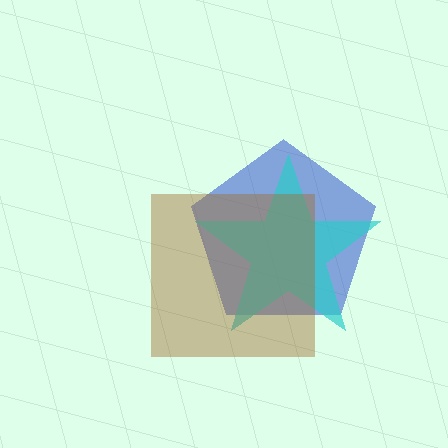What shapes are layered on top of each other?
The layered shapes are: a blue pentagon, a cyan star, a brown square.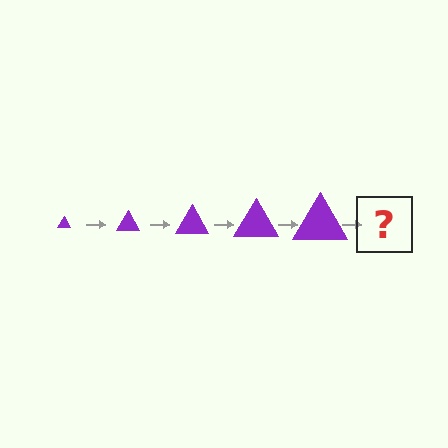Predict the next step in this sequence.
The next step is a purple triangle, larger than the previous one.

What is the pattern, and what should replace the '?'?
The pattern is that the triangle gets progressively larger each step. The '?' should be a purple triangle, larger than the previous one.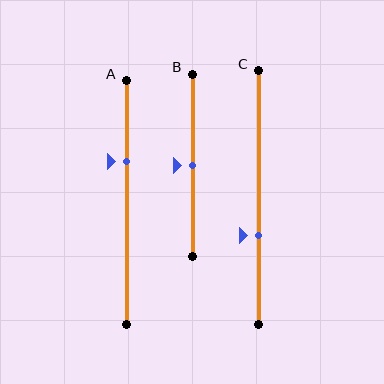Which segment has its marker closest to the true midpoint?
Segment B has its marker closest to the true midpoint.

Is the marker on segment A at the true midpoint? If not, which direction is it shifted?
No, the marker on segment A is shifted upward by about 17% of the segment length.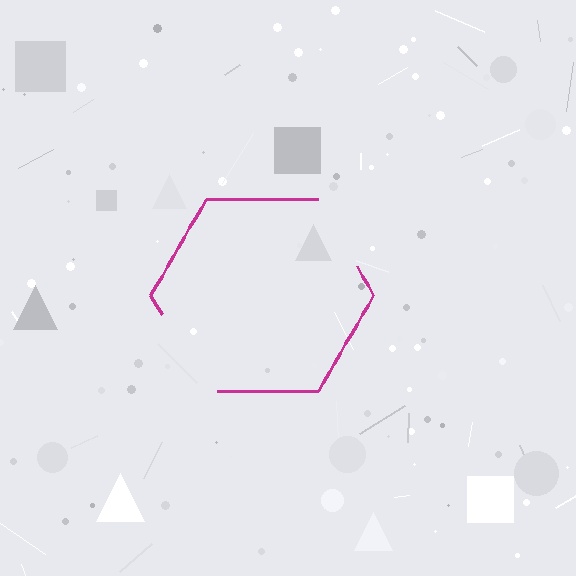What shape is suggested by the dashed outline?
The dashed outline suggests a hexagon.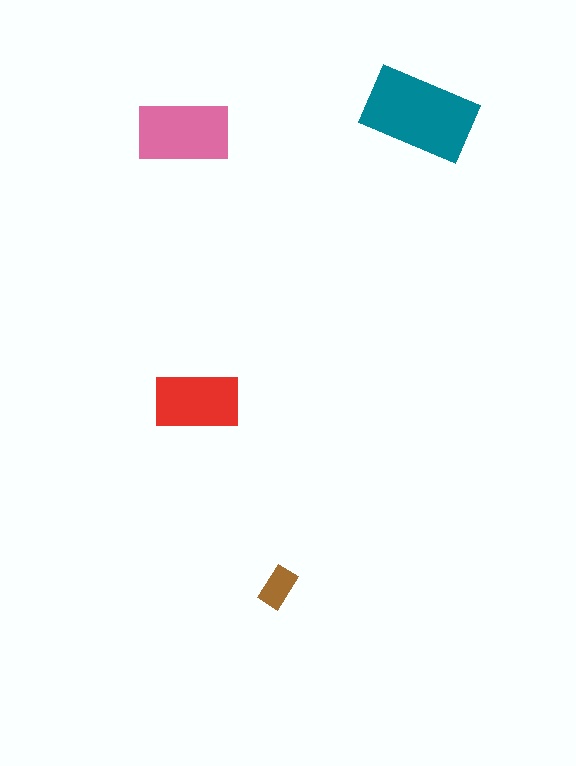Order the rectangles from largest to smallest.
the teal one, the pink one, the red one, the brown one.